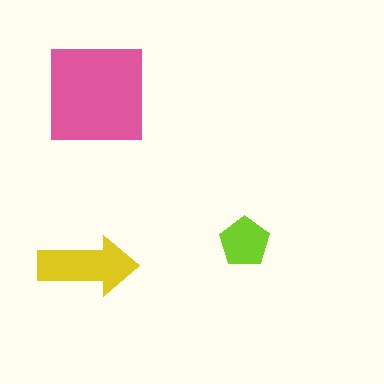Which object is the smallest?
The lime pentagon.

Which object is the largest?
The pink square.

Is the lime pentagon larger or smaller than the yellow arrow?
Smaller.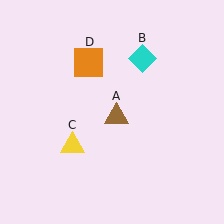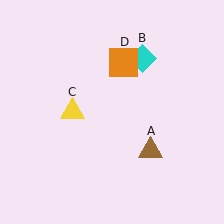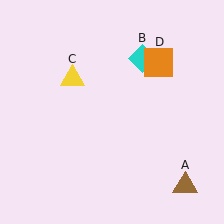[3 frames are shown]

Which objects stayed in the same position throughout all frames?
Cyan diamond (object B) remained stationary.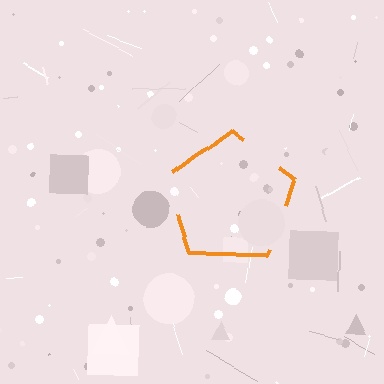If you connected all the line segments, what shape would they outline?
They would outline a pentagon.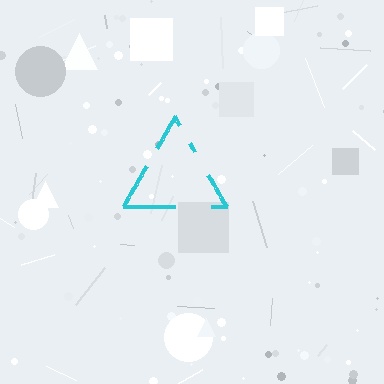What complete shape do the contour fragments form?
The contour fragments form a triangle.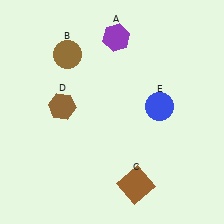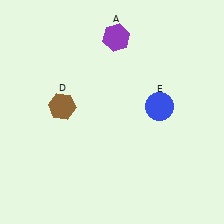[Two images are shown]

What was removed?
The brown circle (B), the brown square (C) were removed in Image 2.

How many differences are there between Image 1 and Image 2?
There are 2 differences between the two images.